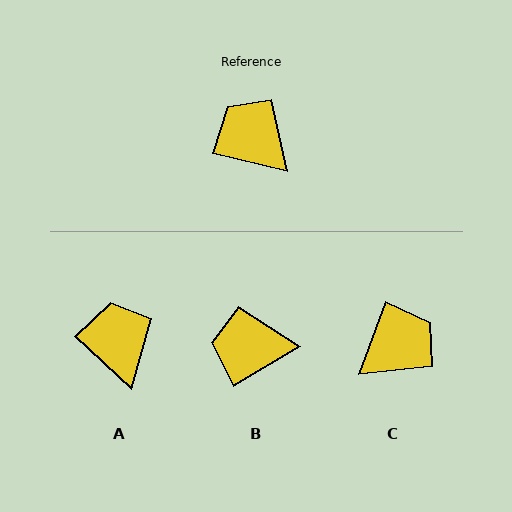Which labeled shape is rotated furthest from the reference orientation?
C, about 97 degrees away.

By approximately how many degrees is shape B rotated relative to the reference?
Approximately 44 degrees counter-clockwise.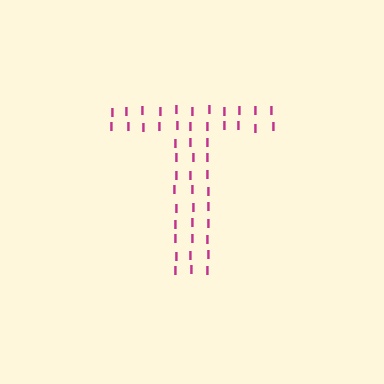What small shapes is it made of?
It is made of small letter I's.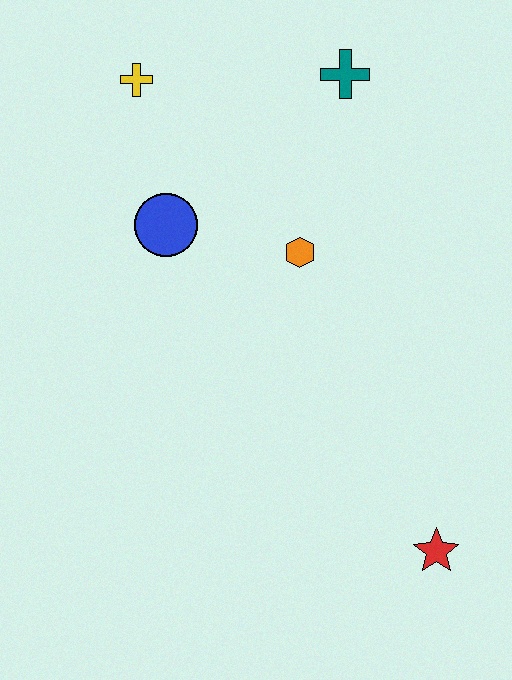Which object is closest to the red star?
The orange hexagon is closest to the red star.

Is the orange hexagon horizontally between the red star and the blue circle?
Yes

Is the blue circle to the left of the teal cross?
Yes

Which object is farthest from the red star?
The yellow cross is farthest from the red star.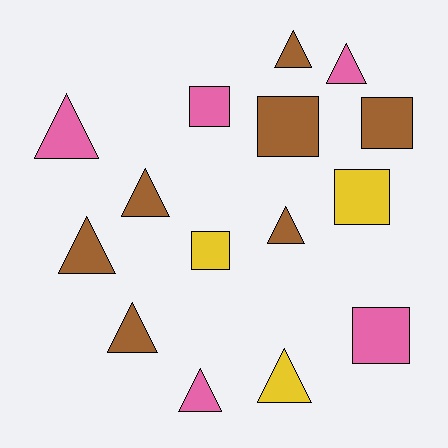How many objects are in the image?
There are 15 objects.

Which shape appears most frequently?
Triangle, with 9 objects.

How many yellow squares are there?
There are 2 yellow squares.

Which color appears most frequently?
Brown, with 7 objects.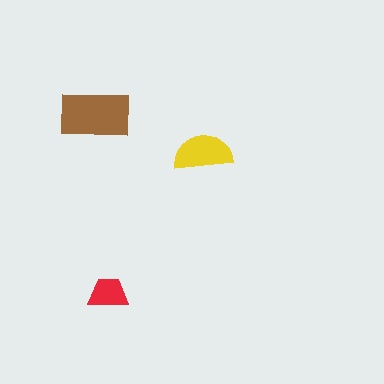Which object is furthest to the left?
The brown rectangle is leftmost.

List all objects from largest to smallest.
The brown rectangle, the yellow semicircle, the red trapezoid.